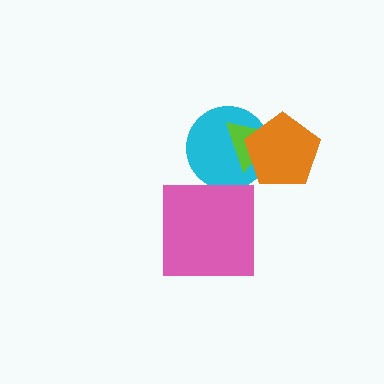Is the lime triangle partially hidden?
Yes, it is partially covered by another shape.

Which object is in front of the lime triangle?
The orange pentagon is in front of the lime triangle.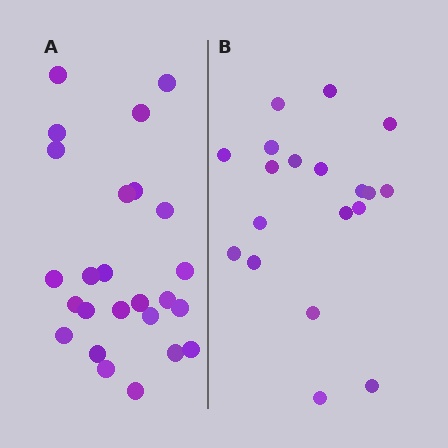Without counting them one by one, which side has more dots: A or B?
Region A (the left region) has more dots.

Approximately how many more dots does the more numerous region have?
Region A has about 6 more dots than region B.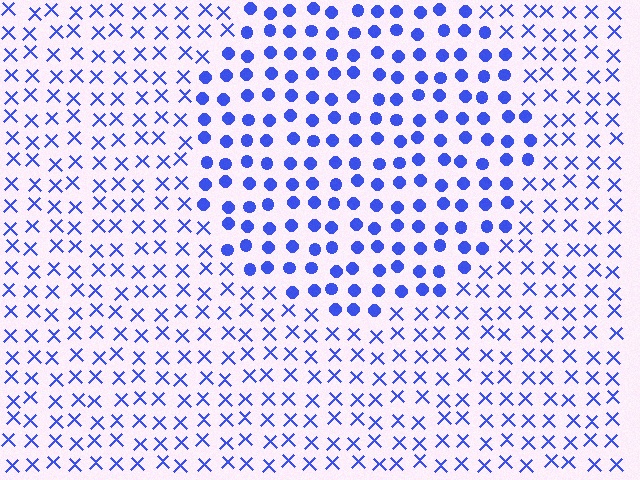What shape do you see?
I see a circle.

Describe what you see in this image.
The image is filled with small blue elements arranged in a uniform grid. A circle-shaped region contains circles, while the surrounding area contains X marks. The boundary is defined purely by the change in element shape.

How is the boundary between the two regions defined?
The boundary is defined by a change in element shape: circles inside vs. X marks outside. All elements share the same color and spacing.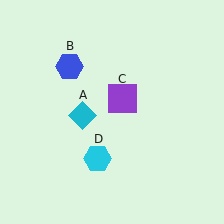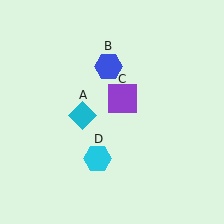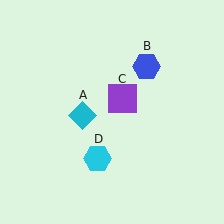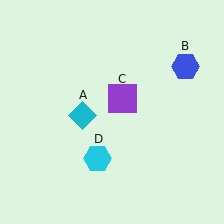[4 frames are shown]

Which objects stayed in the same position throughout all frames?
Cyan diamond (object A) and purple square (object C) and cyan hexagon (object D) remained stationary.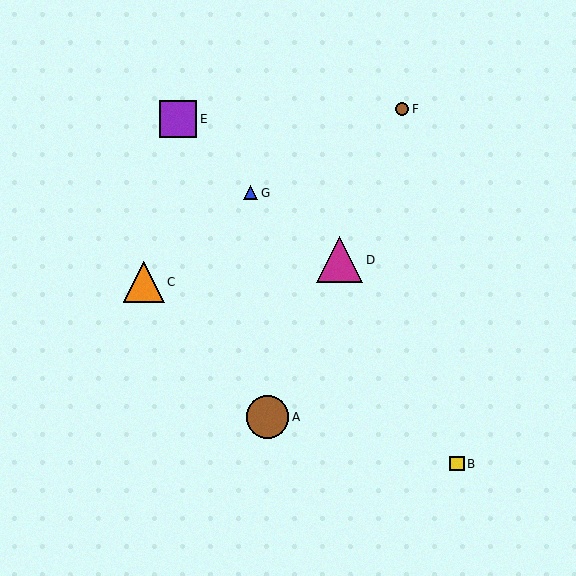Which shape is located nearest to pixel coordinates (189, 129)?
The purple square (labeled E) at (178, 119) is nearest to that location.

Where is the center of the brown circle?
The center of the brown circle is at (402, 109).